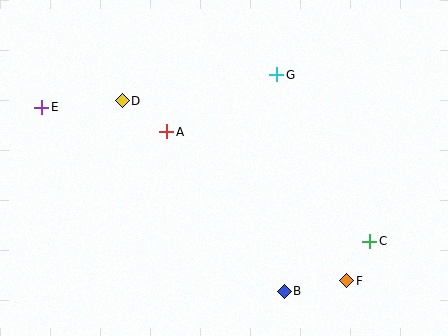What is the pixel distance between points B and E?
The distance between B and E is 305 pixels.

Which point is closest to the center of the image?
Point A at (167, 132) is closest to the center.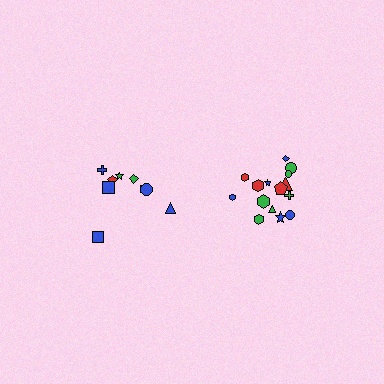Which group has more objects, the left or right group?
The right group.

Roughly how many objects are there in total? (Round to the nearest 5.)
Roughly 25 objects in total.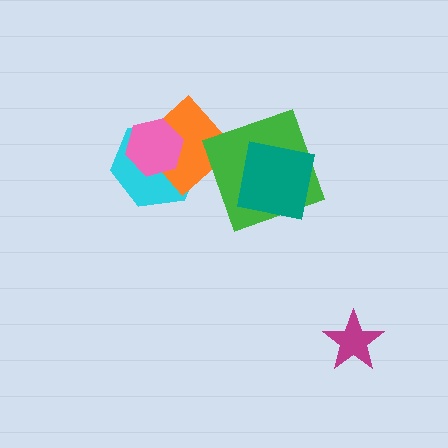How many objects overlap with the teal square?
1 object overlaps with the teal square.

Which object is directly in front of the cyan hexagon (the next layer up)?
The orange diamond is directly in front of the cyan hexagon.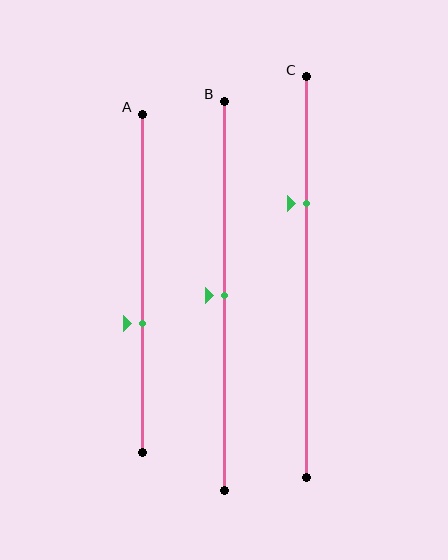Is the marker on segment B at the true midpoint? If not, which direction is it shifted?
Yes, the marker on segment B is at the true midpoint.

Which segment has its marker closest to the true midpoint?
Segment B has its marker closest to the true midpoint.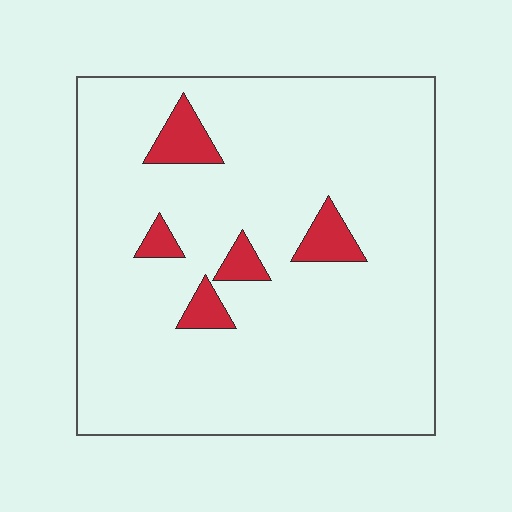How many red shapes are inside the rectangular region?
5.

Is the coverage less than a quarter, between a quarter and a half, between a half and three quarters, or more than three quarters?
Less than a quarter.